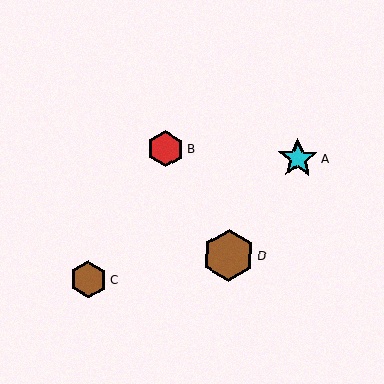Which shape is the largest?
The brown hexagon (labeled D) is the largest.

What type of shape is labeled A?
Shape A is a cyan star.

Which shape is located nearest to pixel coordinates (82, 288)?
The brown hexagon (labeled C) at (88, 279) is nearest to that location.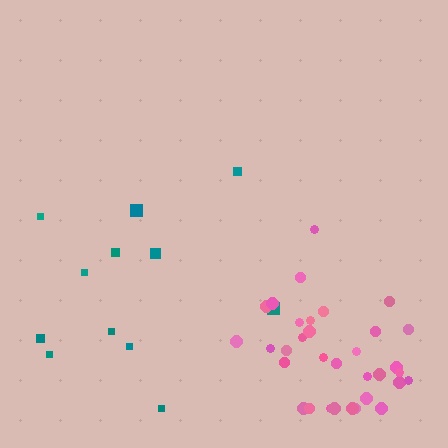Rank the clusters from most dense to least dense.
pink, teal.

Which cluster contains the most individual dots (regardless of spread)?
Pink (33).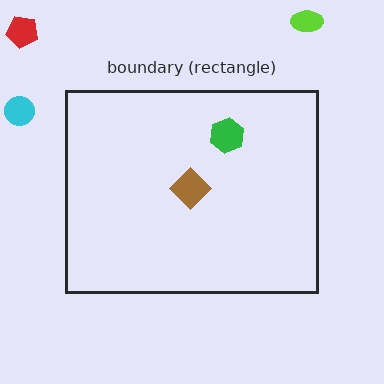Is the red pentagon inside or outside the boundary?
Outside.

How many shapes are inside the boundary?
2 inside, 3 outside.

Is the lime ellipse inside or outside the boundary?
Outside.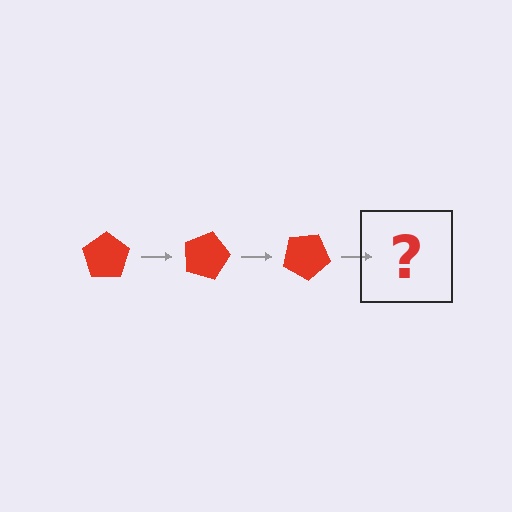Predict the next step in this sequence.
The next step is a red pentagon rotated 45 degrees.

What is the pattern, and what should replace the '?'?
The pattern is that the pentagon rotates 15 degrees each step. The '?' should be a red pentagon rotated 45 degrees.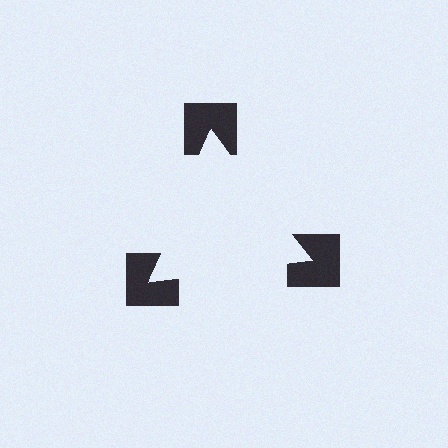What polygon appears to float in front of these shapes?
An illusory triangle — its edges are inferred from the aligned wedge cuts in the notched squares, not physically drawn.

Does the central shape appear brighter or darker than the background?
It typically appears slightly brighter than the background, even though no actual brightness change is drawn.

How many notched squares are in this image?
There are 3 — one at each vertex of the illusory triangle.